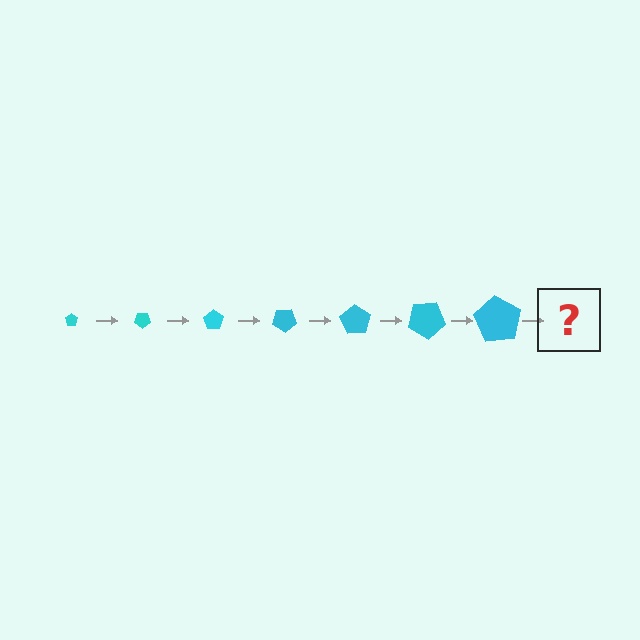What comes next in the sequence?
The next element should be a pentagon, larger than the previous one and rotated 245 degrees from the start.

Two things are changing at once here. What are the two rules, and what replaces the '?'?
The two rules are that the pentagon grows larger each step and it rotates 35 degrees each step. The '?' should be a pentagon, larger than the previous one and rotated 245 degrees from the start.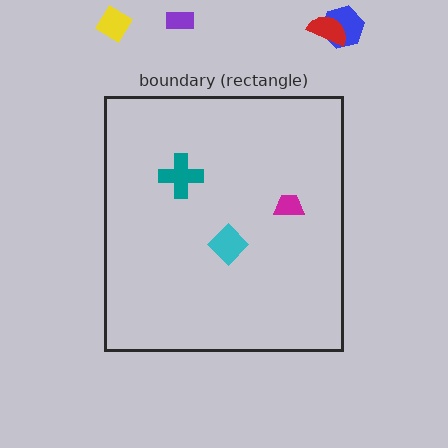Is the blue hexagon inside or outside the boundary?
Outside.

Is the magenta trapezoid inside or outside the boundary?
Inside.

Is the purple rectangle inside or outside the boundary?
Outside.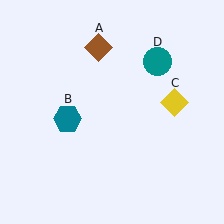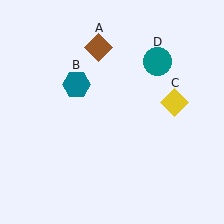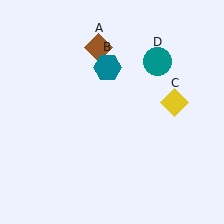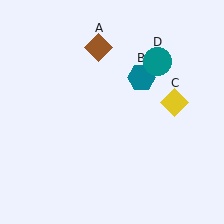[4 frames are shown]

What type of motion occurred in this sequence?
The teal hexagon (object B) rotated clockwise around the center of the scene.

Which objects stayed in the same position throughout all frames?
Brown diamond (object A) and yellow diamond (object C) and teal circle (object D) remained stationary.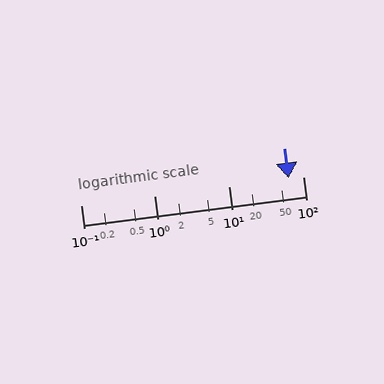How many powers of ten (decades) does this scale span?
The scale spans 3 decades, from 0.1 to 100.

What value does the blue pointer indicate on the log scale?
The pointer indicates approximately 64.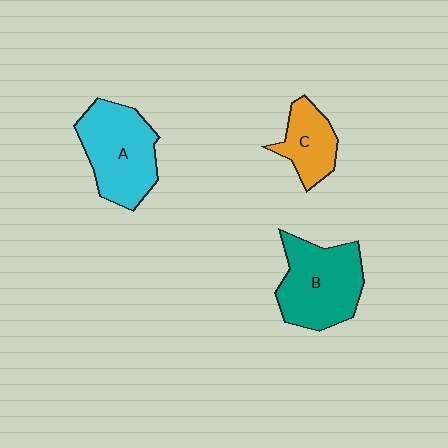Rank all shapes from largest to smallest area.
From largest to smallest: B (teal), A (cyan), C (orange).